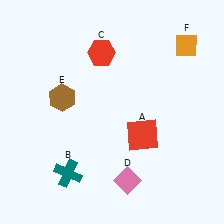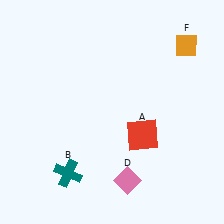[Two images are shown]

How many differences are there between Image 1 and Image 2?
There are 2 differences between the two images.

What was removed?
The brown hexagon (E), the red hexagon (C) were removed in Image 2.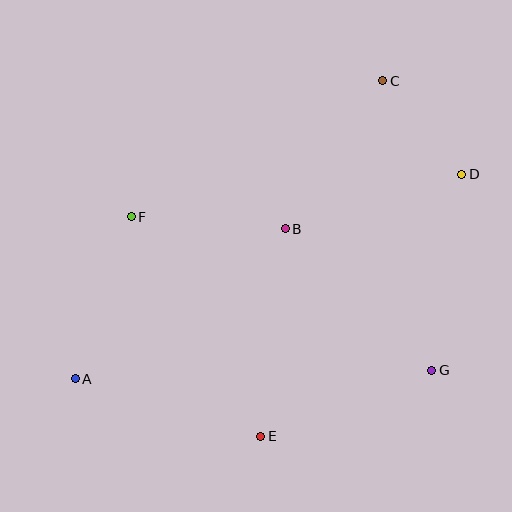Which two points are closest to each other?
Points C and D are closest to each other.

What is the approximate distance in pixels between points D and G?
The distance between D and G is approximately 199 pixels.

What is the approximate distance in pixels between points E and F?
The distance between E and F is approximately 255 pixels.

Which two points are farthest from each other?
Points A and D are farthest from each other.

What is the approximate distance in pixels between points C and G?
The distance between C and G is approximately 294 pixels.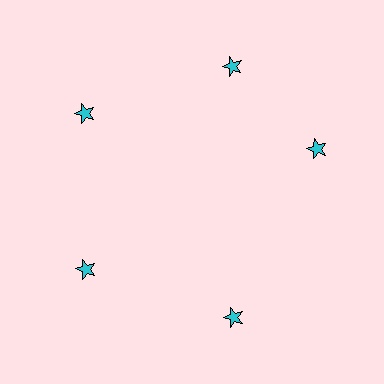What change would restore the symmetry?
The symmetry would be restored by rotating it back into even spacing with its neighbors so that all 5 stars sit at equal angles and equal distance from the center.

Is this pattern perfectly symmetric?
No. The 5 cyan stars are arranged in a ring, but one element near the 3 o'clock position is rotated out of alignment along the ring, breaking the 5-fold rotational symmetry.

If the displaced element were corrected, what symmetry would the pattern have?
It would have 5-fold rotational symmetry — the pattern would map onto itself every 72 degrees.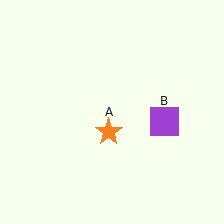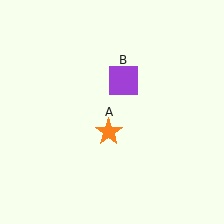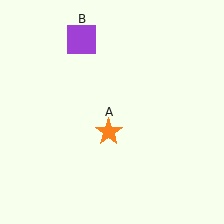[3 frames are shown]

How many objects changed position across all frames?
1 object changed position: purple square (object B).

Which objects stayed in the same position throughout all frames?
Orange star (object A) remained stationary.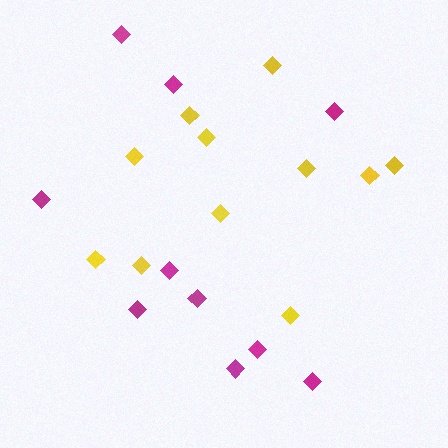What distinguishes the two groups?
There are 2 groups: one group of magenta diamonds (10) and one group of yellow diamonds (11).